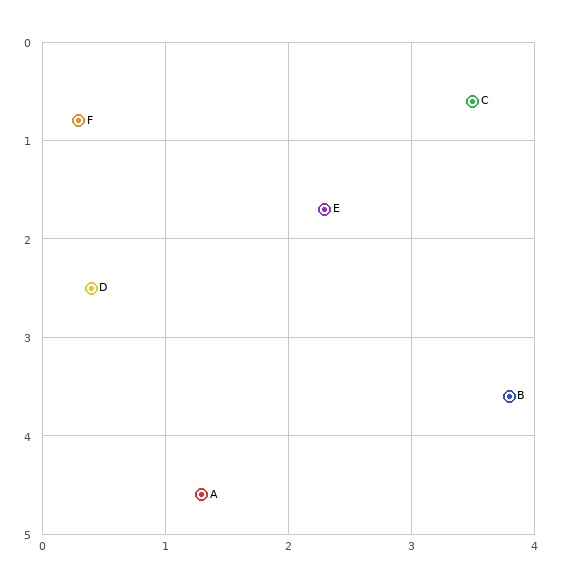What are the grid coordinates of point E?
Point E is at approximately (2.3, 1.7).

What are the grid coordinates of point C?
Point C is at approximately (3.5, 0.6).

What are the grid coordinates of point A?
Point A is at approximately (1.3, 4.6).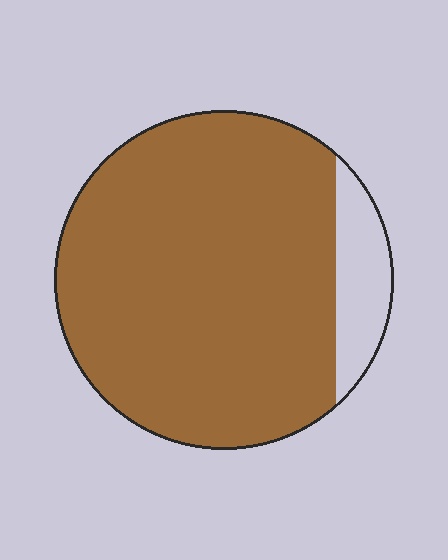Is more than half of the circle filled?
Yes.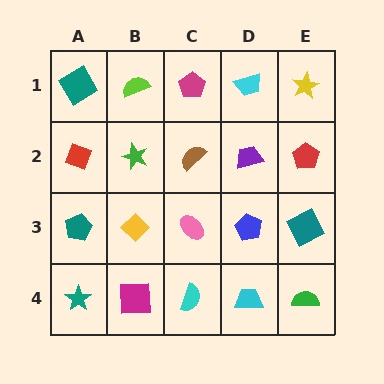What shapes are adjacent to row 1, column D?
A purple trapezoid (row 2, column D), a magenta pentagon (row 1, column C), a yellow star (row 1, column E).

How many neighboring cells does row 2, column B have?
4.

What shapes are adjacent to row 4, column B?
A yellow diamond (row 3, column B), a teal star (row 4, column A), a cyan semicircle (row 4, column C).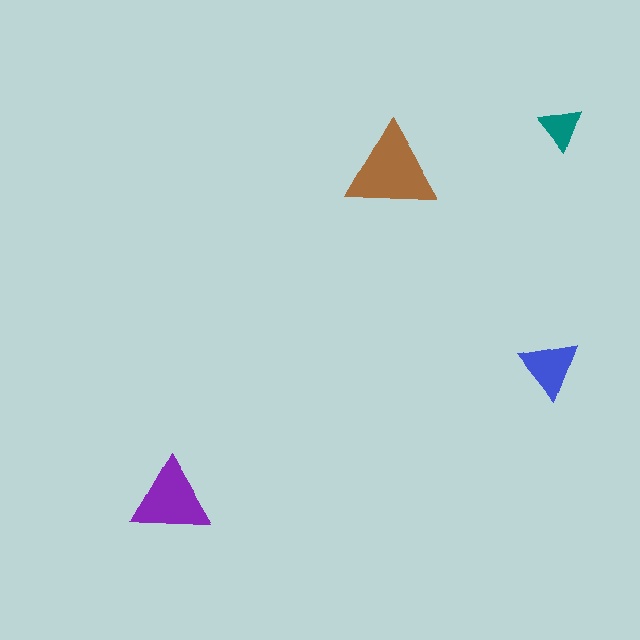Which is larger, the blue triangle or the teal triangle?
The blue one.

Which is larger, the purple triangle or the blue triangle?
The purple one.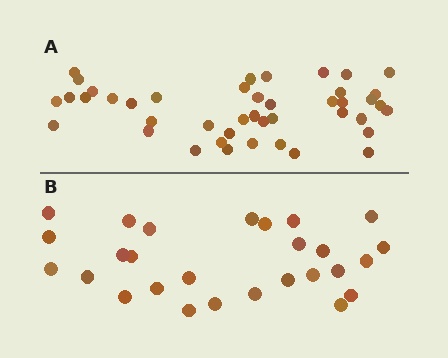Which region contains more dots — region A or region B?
Region A (the top region) has more dots.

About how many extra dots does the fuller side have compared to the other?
Region A has approximately 15 more dots than region B.